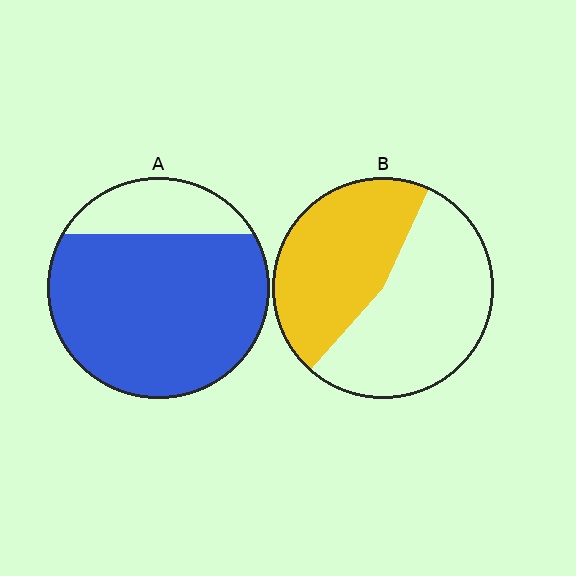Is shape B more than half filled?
No.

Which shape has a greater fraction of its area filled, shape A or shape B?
Shape A.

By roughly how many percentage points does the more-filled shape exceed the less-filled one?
By roughly 35 percentage points (A over B).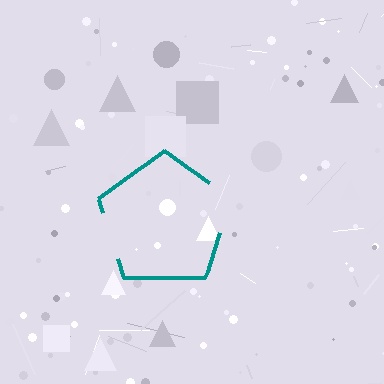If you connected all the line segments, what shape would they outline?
They would outline a pentagon.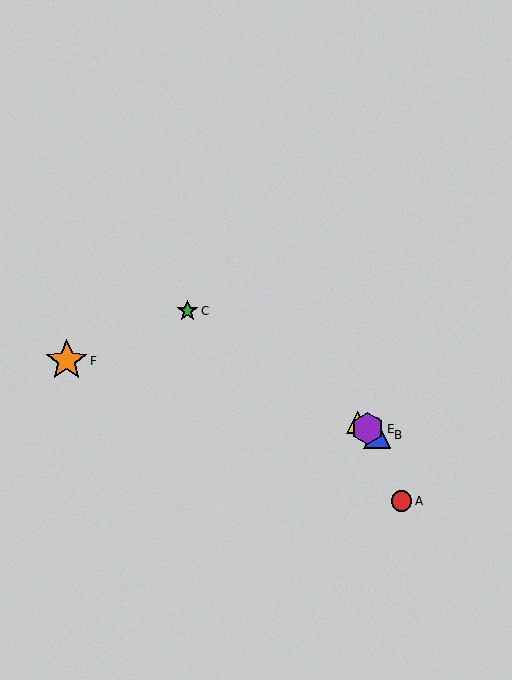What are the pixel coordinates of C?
Object C is at (187, 311).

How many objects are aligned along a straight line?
4 objects (B, C, D, E) are aligned along a straight line.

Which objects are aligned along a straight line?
Objects B, C, D, E are aligned along a straight line.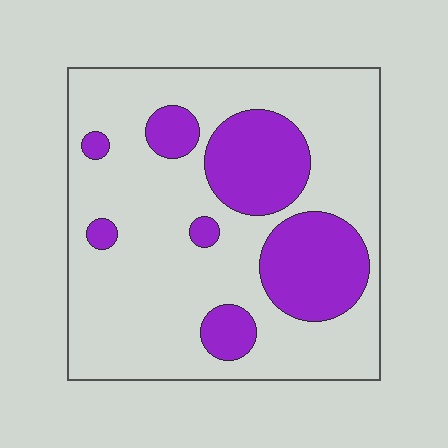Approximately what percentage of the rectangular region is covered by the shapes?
Approximately 25%.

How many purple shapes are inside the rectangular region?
7.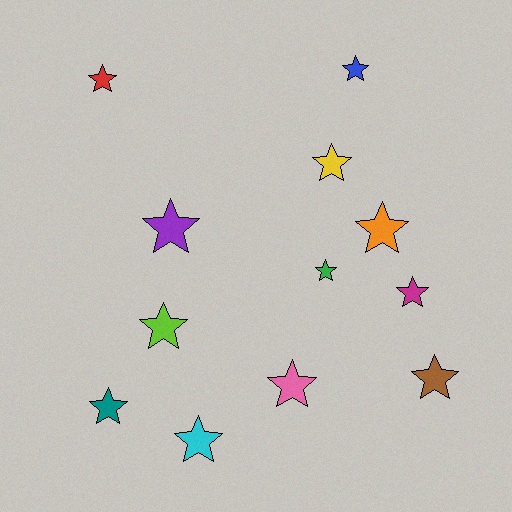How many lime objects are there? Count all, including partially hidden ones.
There is 1 lime object.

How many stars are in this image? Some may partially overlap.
There are 12 stars.